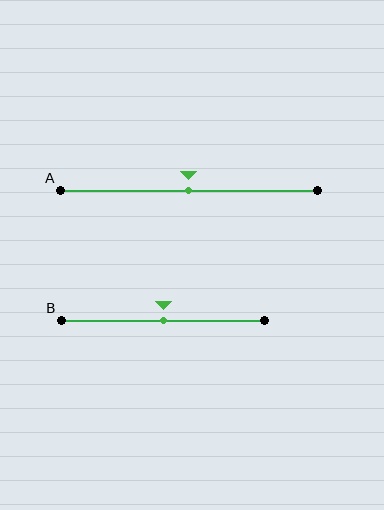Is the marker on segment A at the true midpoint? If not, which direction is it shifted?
Yes, the marker on segment A is at the true midpoint.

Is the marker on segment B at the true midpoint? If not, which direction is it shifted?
Yes, the marker on segment B is at the true midpoint.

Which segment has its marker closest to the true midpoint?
Segment A has its marker closest to the true midpoint.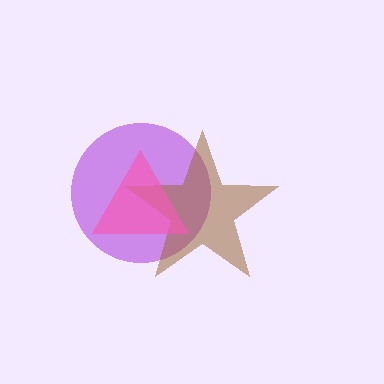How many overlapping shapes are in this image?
There are 3 overlapping shapes in the image.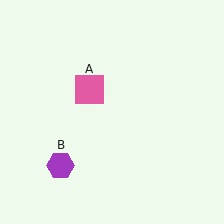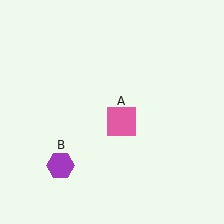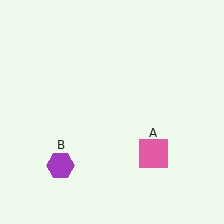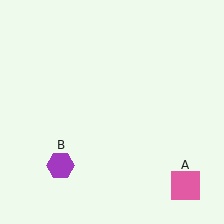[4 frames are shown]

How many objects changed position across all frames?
1 object changed position: pink square (object A).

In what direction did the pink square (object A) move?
The pink square (object A) moved down and to the right.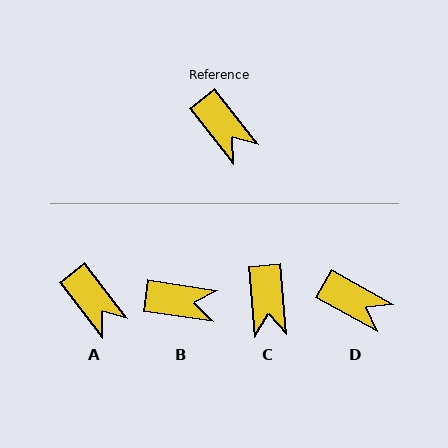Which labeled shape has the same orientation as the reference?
A.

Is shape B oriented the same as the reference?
No, it is off by about 43 degrees.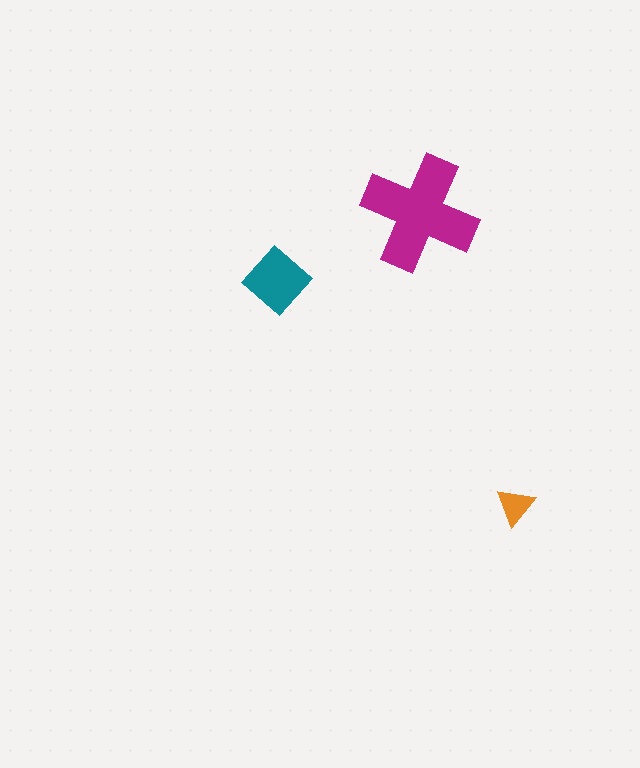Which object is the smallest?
The orange triangle.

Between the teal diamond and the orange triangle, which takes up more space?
The teal diamond.